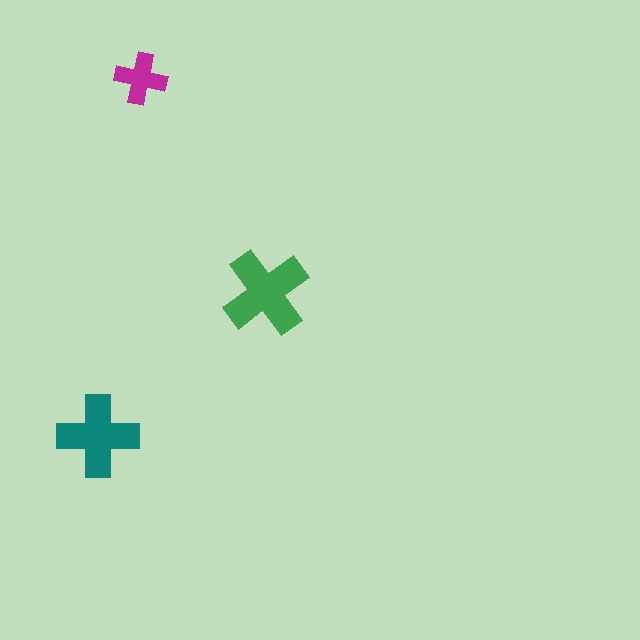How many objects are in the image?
There are 3 objects in the image.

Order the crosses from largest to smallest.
the green one, the teal one, the magenta one.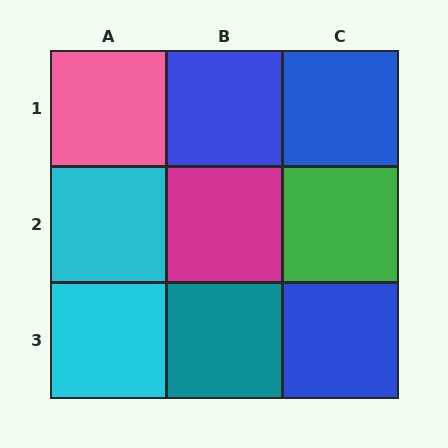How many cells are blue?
3 cells are blue.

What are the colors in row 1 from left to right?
Pink, blue, blue.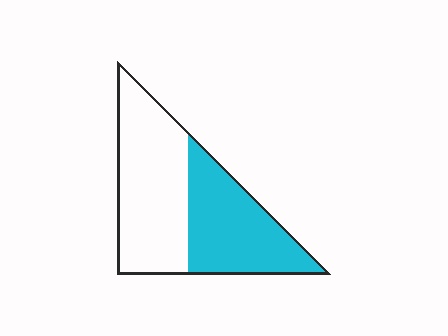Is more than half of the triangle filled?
No.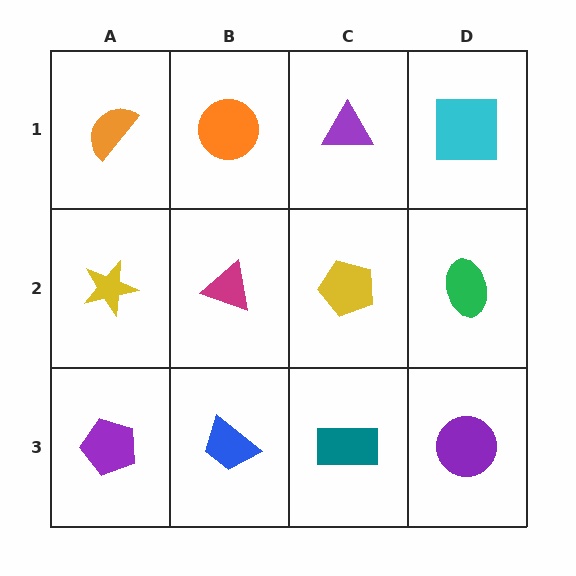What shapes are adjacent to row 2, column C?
A purple triangle (row 1, column C), a teal rectangle (row 3, column C), a magenta triangle (row 2, column B), a green ellipse (row 2, column D).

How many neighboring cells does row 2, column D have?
3.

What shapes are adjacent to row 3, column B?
A magenta triangle (row 2, column B), a purple pentagon (row 3, column A), a teal rectangle (row 3, column C).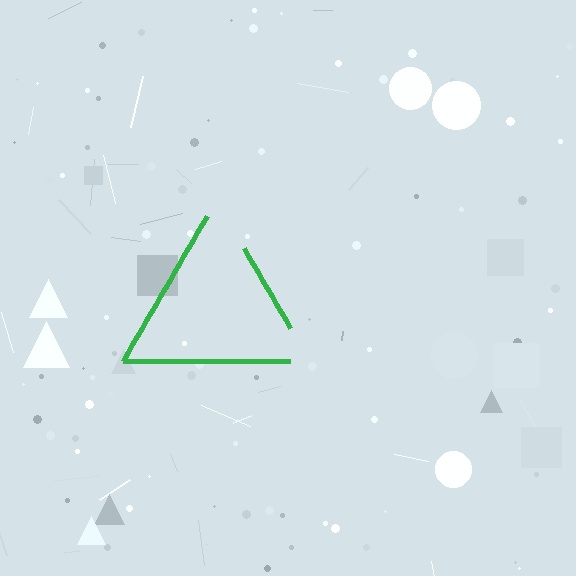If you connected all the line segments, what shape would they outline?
They would outline a triangle.